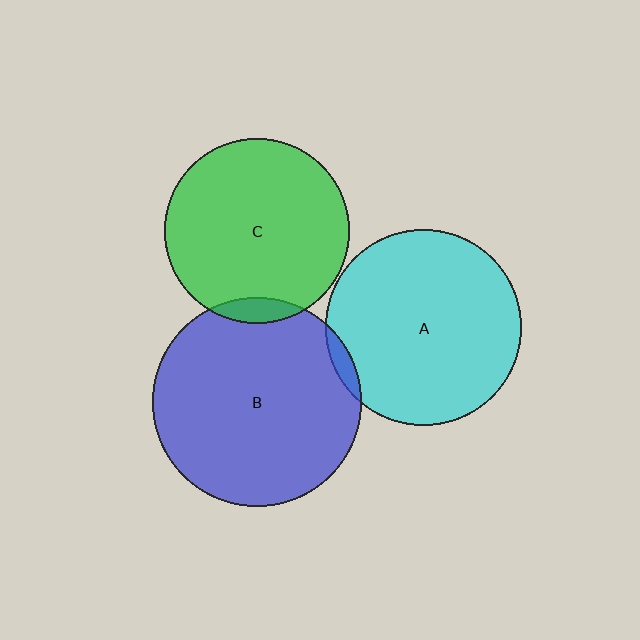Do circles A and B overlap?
Yes.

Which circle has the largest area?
Circle B (blue).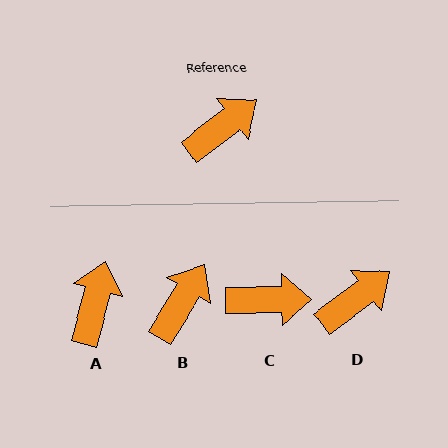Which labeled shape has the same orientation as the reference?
D.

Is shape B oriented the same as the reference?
No, it is off by about 21 degrees.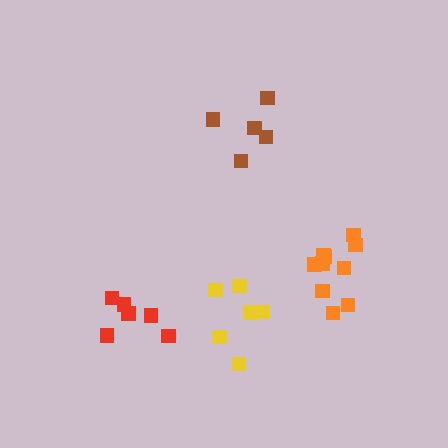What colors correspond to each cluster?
The clusters are colored: brown, orange, red, yellow.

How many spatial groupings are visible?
There are 4 spatial groupings.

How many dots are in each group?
Group 1: 5 dots, Group 2: 10 dots, Group 3: 6 dots, Group 4: 6 dots (27 total).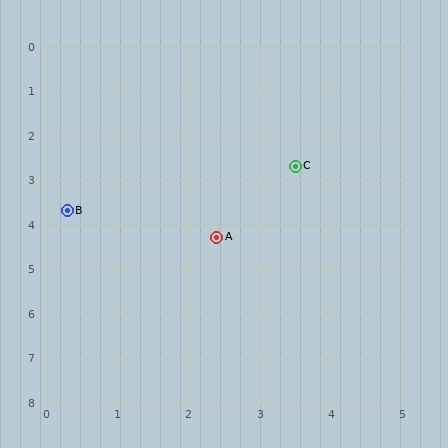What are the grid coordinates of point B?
Point B is at approximately (0.3, 3.7).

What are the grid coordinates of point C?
Point C is at approximately (3.5, 2.7).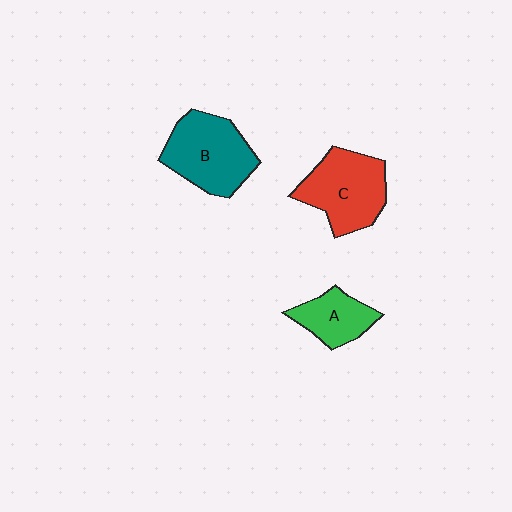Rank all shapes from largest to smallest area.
From largest to smallest: B (teal), C (red), A (green).